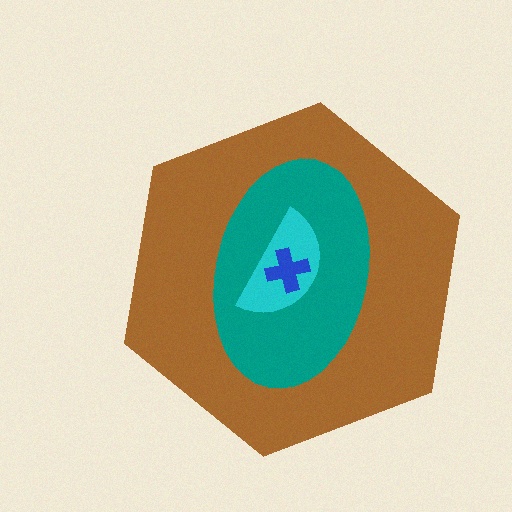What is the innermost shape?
The blue cross.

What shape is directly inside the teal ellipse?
The cyan semicircle.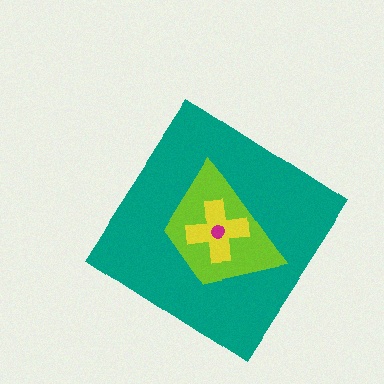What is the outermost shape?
The teal diamond.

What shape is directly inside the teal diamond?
The lime trapezoid.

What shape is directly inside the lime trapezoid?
The yellow cross.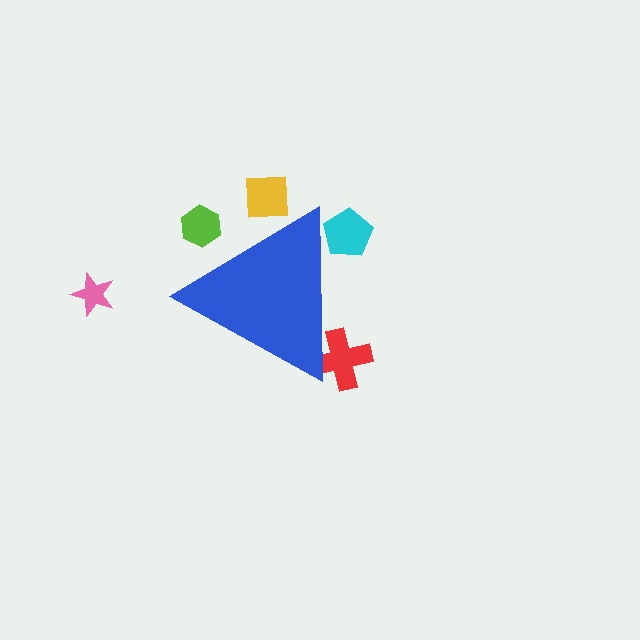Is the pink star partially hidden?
No, the pink star is fully visible.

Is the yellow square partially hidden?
Yes, the yellow square is partially hidden behind the blue triangle.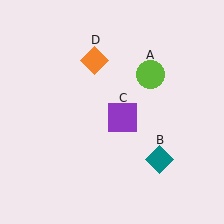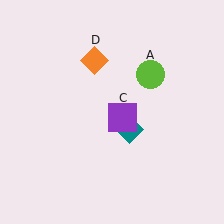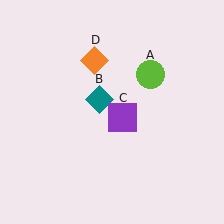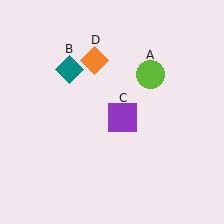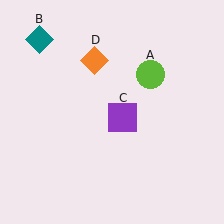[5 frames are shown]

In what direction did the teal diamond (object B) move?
The teal diamond (object B) moved up and to the left.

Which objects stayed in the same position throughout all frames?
Lime circle (object A) and purple square (object C) and orange diamond (object D) remained stationary.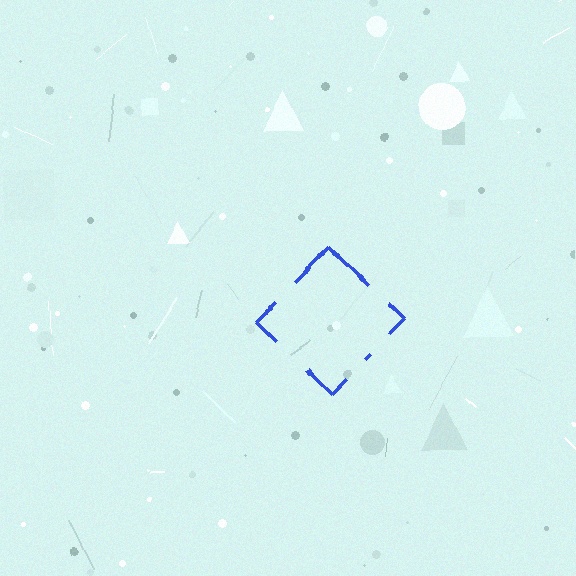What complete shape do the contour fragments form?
The contour fragments form a diamond.